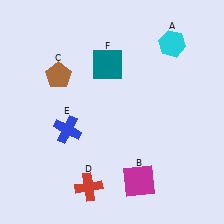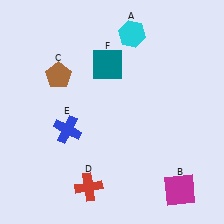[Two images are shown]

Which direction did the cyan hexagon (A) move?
The cyan hexagon (A) moved left.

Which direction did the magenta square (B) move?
The magenta square (B) moved right.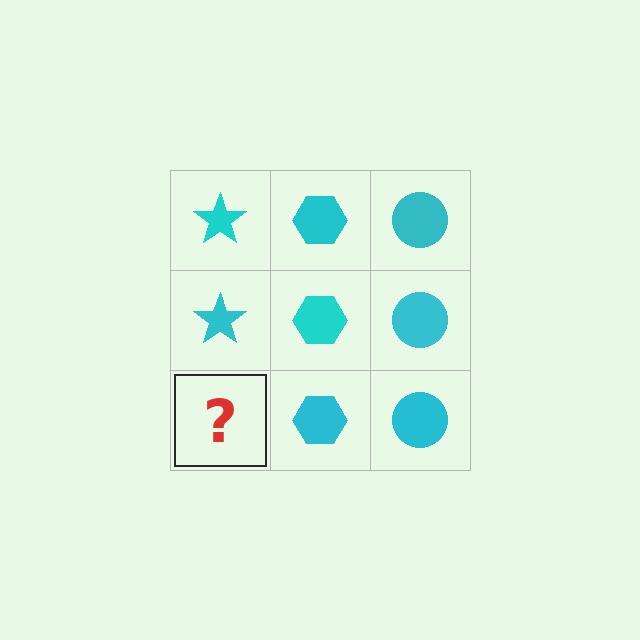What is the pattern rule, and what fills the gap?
The rule is that each column has a consistent shape. The gap should be filled with a cyan star.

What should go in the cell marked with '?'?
The missing cell should contain a cyan star.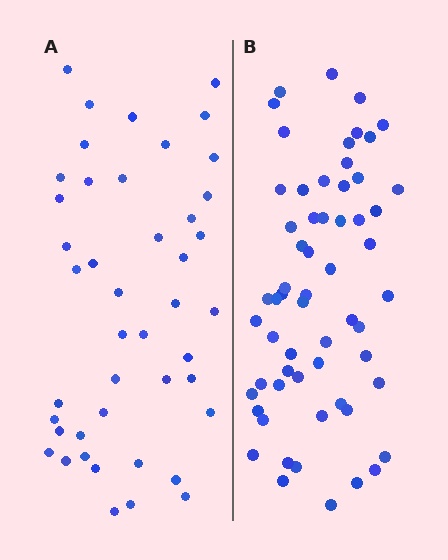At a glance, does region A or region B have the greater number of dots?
Region B (the right region) has more dots.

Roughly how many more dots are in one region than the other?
Region B has approximately 15 more dots than region A.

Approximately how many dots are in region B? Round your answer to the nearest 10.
About 60 dots.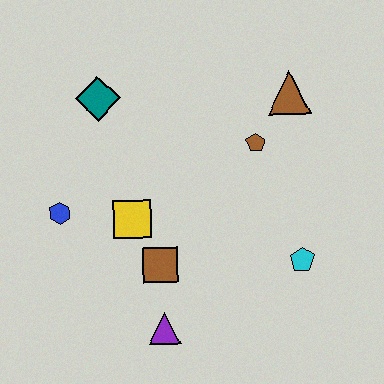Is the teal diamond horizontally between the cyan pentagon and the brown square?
No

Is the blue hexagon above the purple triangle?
Yes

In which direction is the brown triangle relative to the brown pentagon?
The brown triangle is above the brown pentagon.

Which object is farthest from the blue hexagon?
The brown triangle is farthest from the blue hexagon.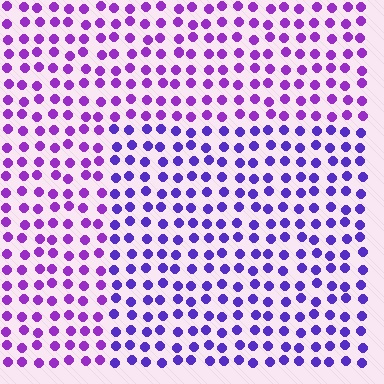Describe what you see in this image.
The image is filled with small purple elements in a uniform arrangement. A rectangle-shaped region is visible where the elements are tinted to a slightly different hue, forming a subtle color boundary.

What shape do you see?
I see a rectangle.